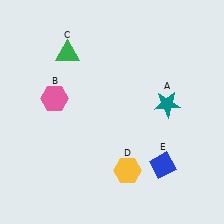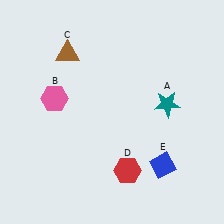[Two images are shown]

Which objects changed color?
C changed from green to brown. D changed from yellow to red.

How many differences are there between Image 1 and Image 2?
There are 2 differences between the two images.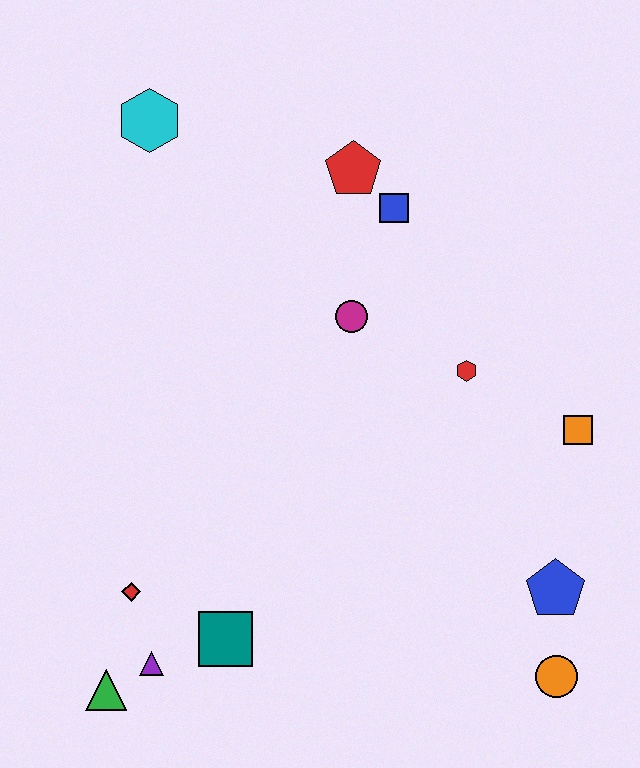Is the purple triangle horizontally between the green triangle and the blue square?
Yes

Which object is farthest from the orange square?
The green triangle is farthest from the orange square.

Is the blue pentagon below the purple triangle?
No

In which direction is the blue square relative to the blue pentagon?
The blue square is above the blue pentagon.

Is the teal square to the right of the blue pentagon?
No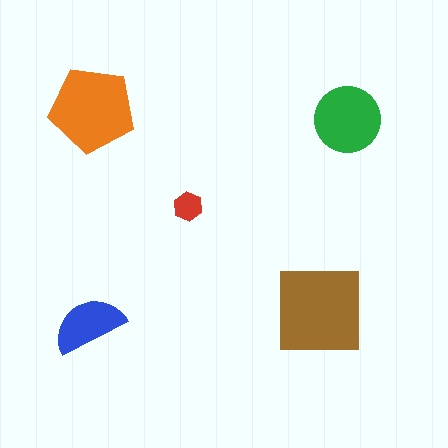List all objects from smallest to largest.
The red hexagon, the blue semicircle, the green circle, the orange pentagon, the brown square.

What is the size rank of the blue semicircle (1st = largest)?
4th.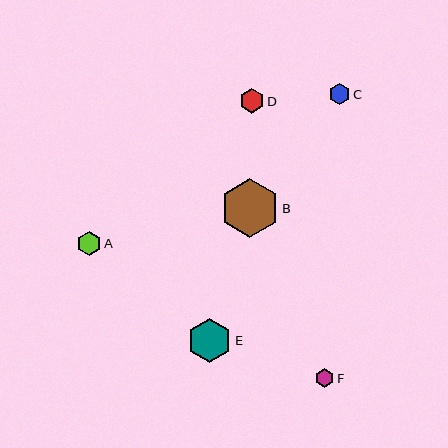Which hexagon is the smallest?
Hexagon F is the smallest with a size of approximately 19 pixels.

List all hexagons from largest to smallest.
From largest to smallest: B, E, D, A, C, F.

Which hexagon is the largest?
Hexagon B is the largest with a size of approximately 59 pixels.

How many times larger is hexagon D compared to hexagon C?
Hexagon D is approximately 1.2 times the size of hexagon C.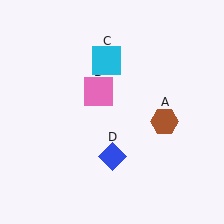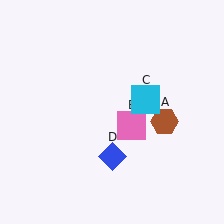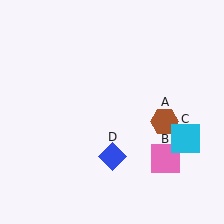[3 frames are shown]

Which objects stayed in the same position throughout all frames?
Brown hexagon (object A) and blue diamond (object D) remained stationary.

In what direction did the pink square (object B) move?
The pink square (object B) moved down and to the right.